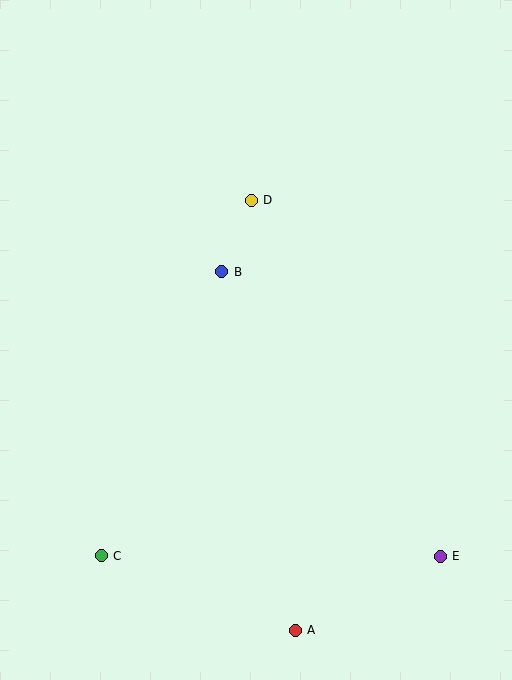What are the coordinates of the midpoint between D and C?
The midpoint between D and C is at (176, 378).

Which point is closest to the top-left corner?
Point D is closest to the top-left corner.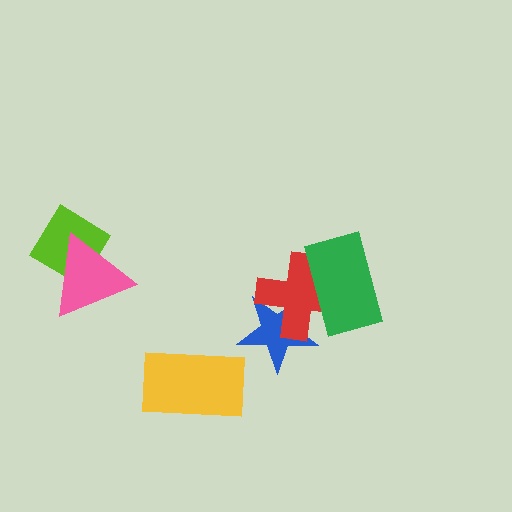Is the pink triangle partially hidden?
No, no other shape covers it.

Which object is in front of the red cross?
The green rectangle is in front of the red cross.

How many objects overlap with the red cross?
2 objects overlap with the red cross.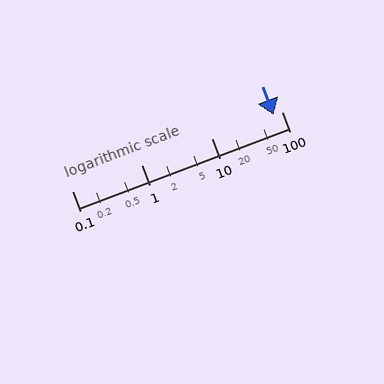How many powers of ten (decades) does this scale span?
The scale spans 3 decades, from 0.1 to 100.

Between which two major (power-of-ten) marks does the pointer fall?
The pointer is between 10 and 100.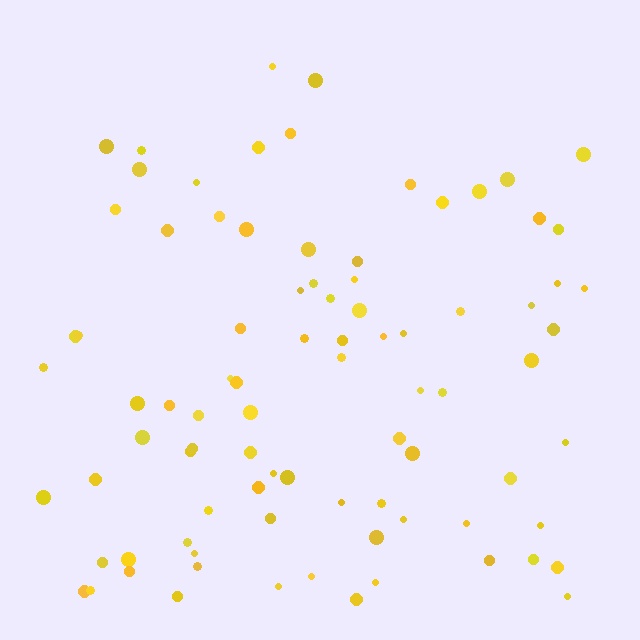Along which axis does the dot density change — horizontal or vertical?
Vertical.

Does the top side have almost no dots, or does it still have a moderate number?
Still a moderate number, just noticeably fewer than the bottom.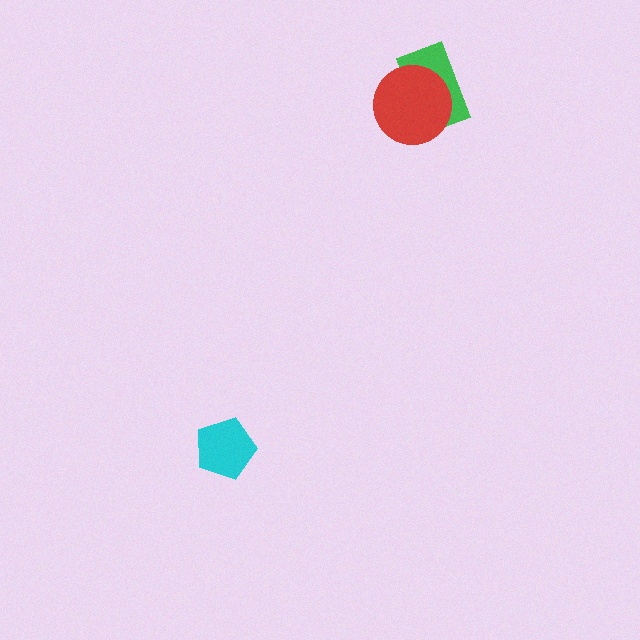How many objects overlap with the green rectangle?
1 object overlaps with the green rectangle.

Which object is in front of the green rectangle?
The red circle is in front of the green rectangle.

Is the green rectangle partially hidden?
Yes, it is partially covered by another shape.